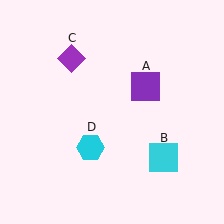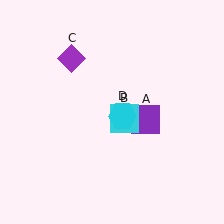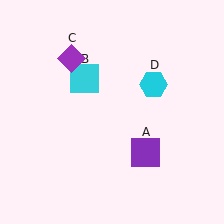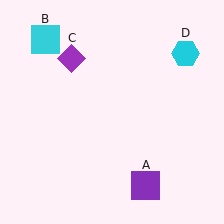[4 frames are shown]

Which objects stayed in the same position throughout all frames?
Purple diamond (object C) remained stationary.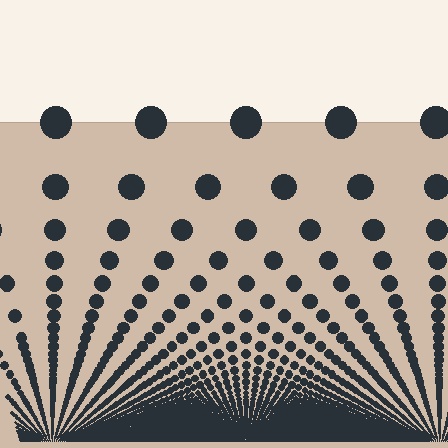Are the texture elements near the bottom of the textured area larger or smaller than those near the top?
Smaller. The gradient is inverted — elements near the bottom are smaller and denser.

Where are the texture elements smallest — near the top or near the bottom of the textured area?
Near the bottom.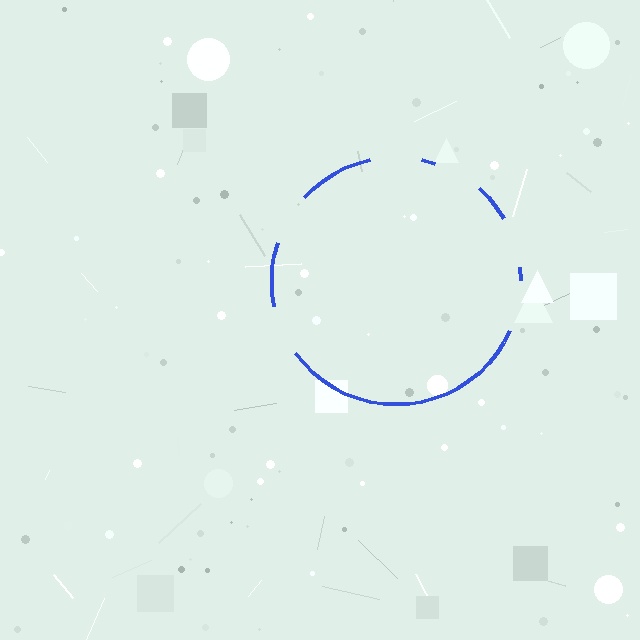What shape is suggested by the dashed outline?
The dashed outline suggests a circle.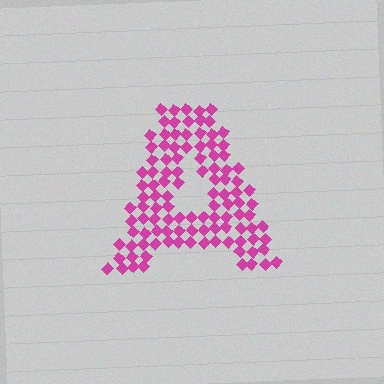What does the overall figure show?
The overall figure shows the letter A.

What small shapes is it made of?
It is made of small diamonds.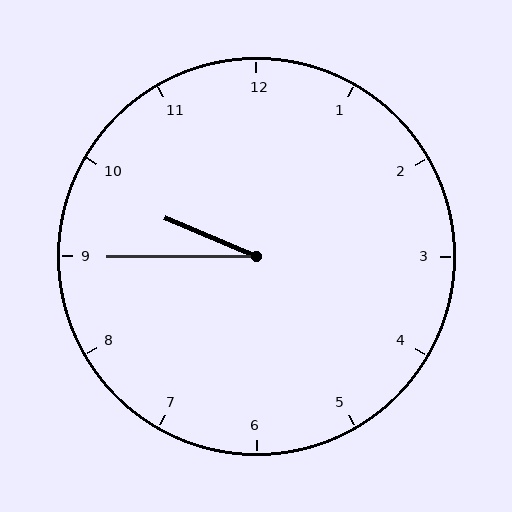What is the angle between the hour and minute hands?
Approximately 22 degrees.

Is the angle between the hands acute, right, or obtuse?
It is acute.